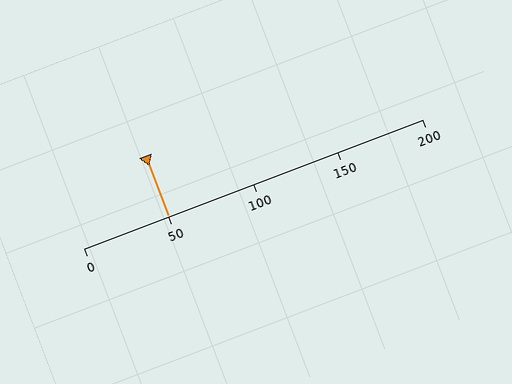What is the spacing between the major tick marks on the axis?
The major ticks are spaced 50 apart.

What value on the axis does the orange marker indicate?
The marker indicates approximately 50.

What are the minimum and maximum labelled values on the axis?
The axis runs from 0 to 200.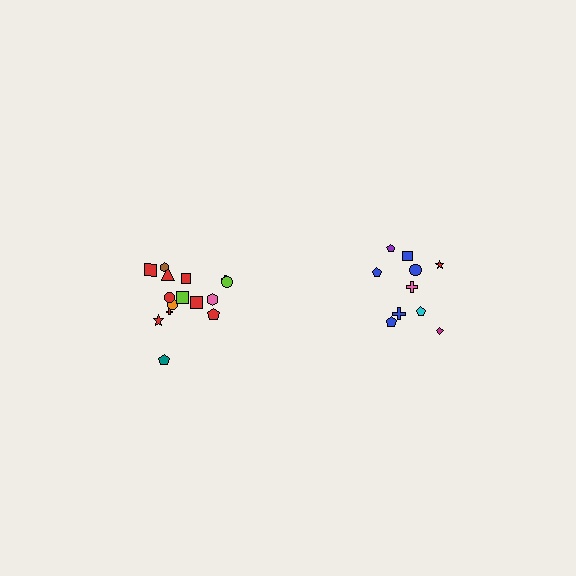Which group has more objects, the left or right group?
The left group.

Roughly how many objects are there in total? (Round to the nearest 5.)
Roughly 25 objects in total.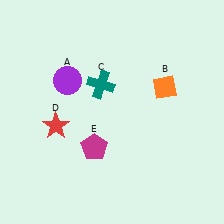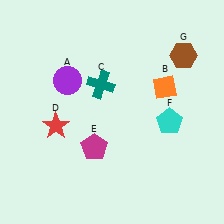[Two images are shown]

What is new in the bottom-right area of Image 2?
A cyan pentagon (F) was added in the bottom-right area of Image 2.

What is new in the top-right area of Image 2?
A brown hexagon (G) was added in the top-right area of Image 2.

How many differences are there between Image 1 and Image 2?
There are 2 differences between the two images.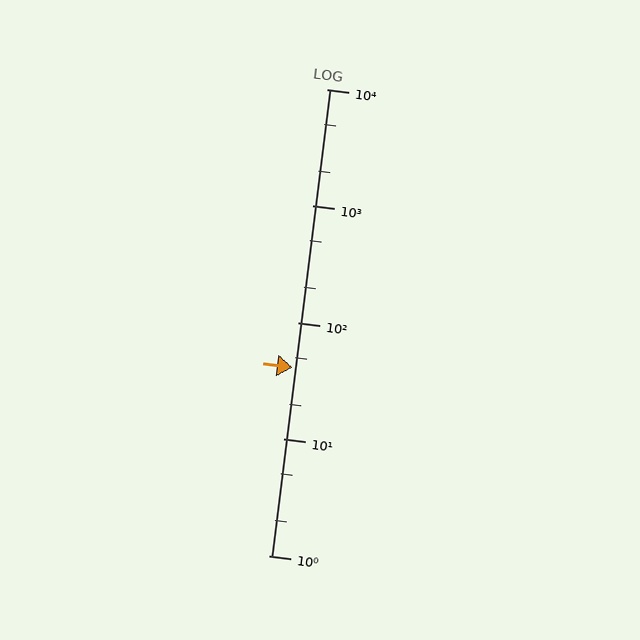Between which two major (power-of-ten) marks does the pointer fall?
The pointer is between 10 and 100.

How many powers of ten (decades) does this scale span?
The scale spans 4 decades, from 1 to 10000.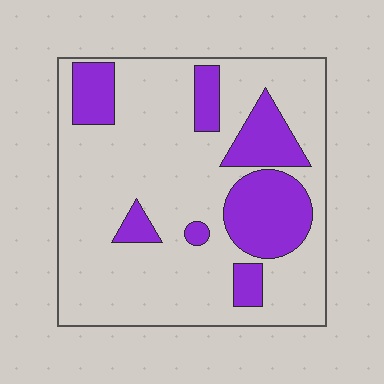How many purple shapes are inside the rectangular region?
7.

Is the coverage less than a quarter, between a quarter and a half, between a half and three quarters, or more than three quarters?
Less than a quarter.